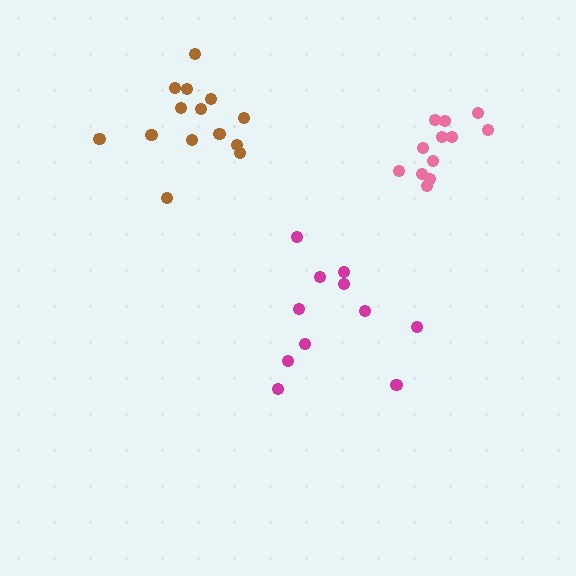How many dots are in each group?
Group 1: 14 dots, Group 2: 12 dots, Group 3: 11 dots (37 total).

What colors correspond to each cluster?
The clusters are colored: brown, pink, magenta.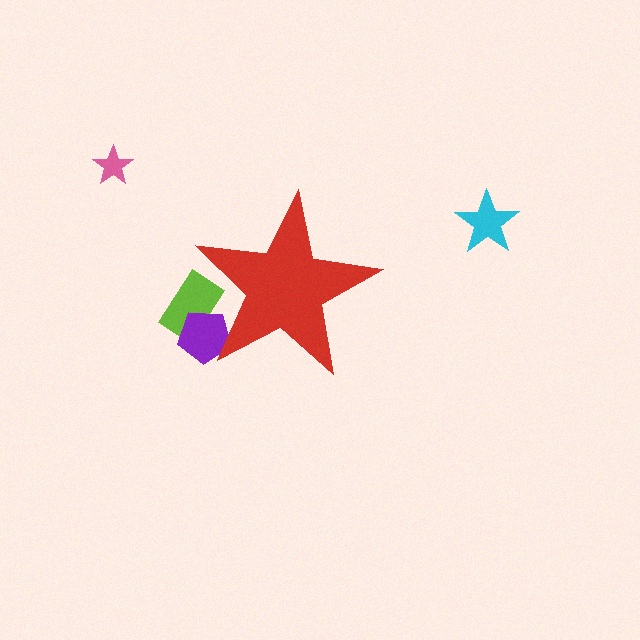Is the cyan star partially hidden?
No, the cyan star is fully visible.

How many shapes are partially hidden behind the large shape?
2 shapes are partially hidden.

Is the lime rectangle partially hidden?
Yes, the lime rectangle is partially hidden behind the red star.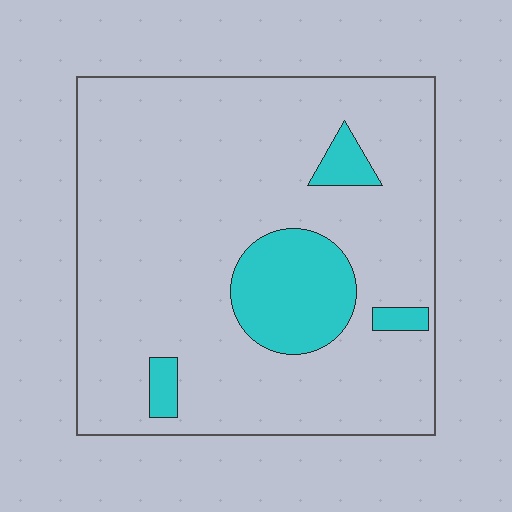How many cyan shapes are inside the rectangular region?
4.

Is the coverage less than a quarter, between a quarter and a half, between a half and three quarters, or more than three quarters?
Less than a quarter.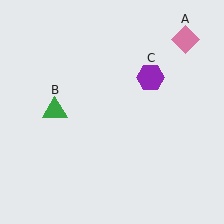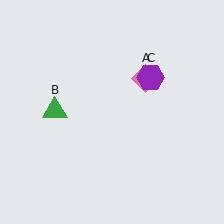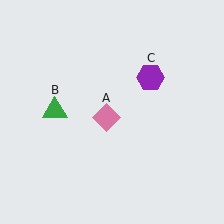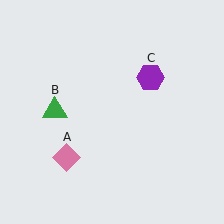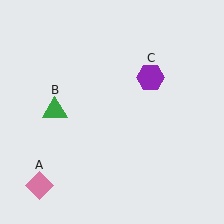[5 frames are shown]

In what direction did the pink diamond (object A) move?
The pink diamond (object A) moved down and to the left.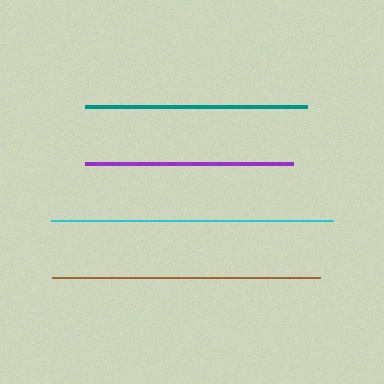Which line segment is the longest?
The cyan line is the longest at approximately 282 pixels.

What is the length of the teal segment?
The teal segment is approximately 222 pixels long.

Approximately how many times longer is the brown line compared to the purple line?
The brown line is approximately 1.3 times the length of the purple line.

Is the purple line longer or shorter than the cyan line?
The cyan line is longer than the purple line.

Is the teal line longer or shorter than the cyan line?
The cyan line is longer than the teal line.